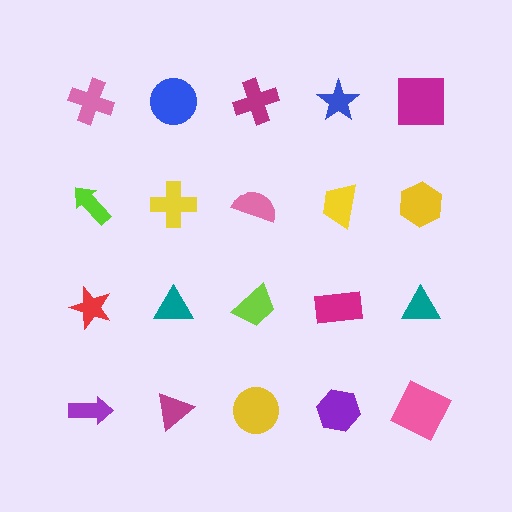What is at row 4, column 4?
A purple hexagon.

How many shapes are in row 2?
5 shapes.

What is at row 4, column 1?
A purple arrow.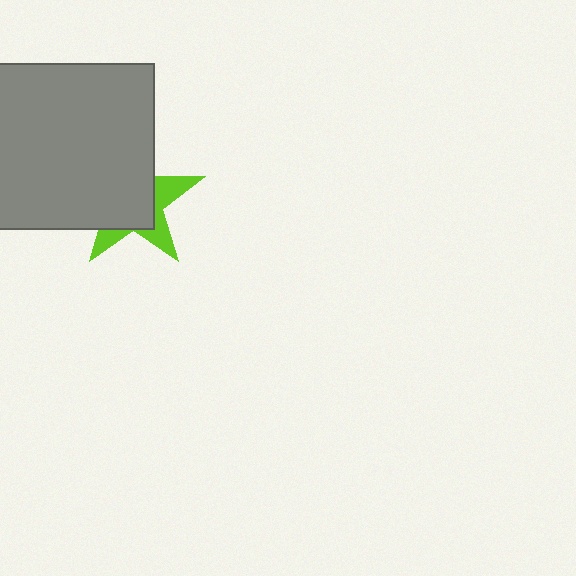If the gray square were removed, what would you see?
You would see the complete lime star.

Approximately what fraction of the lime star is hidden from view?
Roughly 65% of the lime star is hidden behind the gray square.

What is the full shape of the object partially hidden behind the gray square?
The partially hidden object is a lime star.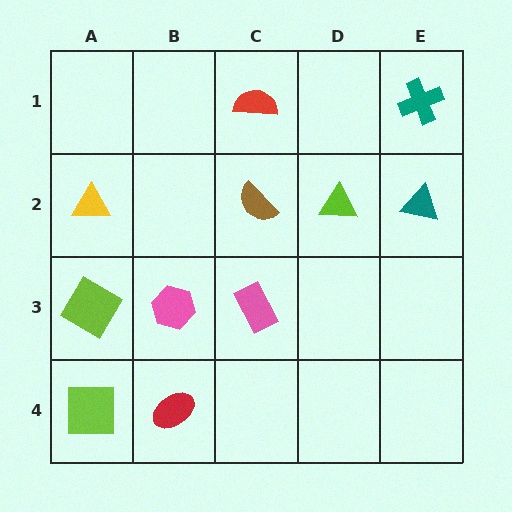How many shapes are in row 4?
2 shapes.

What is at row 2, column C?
A brown semicircle.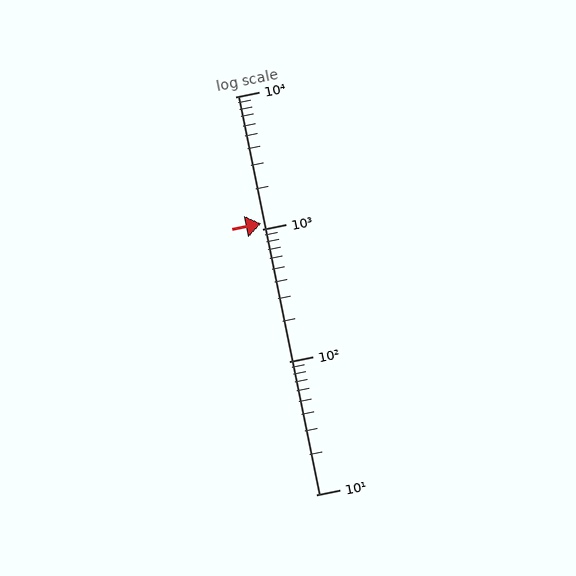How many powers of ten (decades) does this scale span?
The scale spans 3 decades, from 10 to 10000.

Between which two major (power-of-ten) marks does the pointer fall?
The pointer is between 1000 and 10000.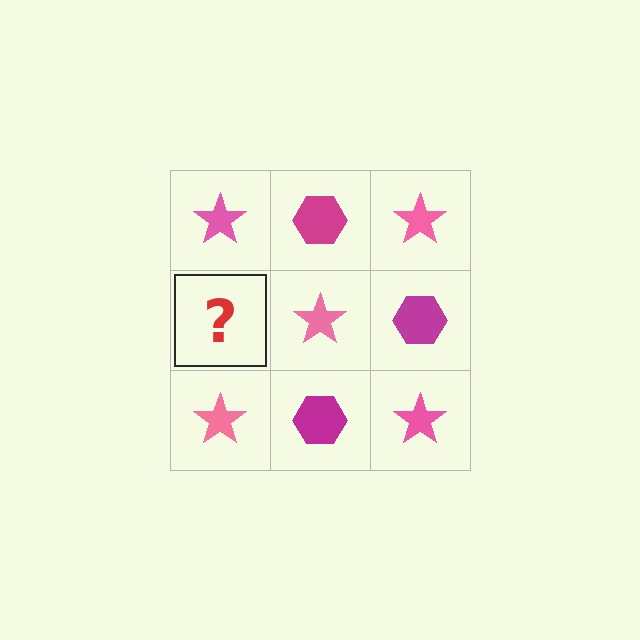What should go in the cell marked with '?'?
The missing cell should contain a magenta hexagon.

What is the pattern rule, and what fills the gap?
The rule is that it alternates pink star and magenta hexagon in a checkerboard pattern. The gap should be filled with a magenta hexagon.